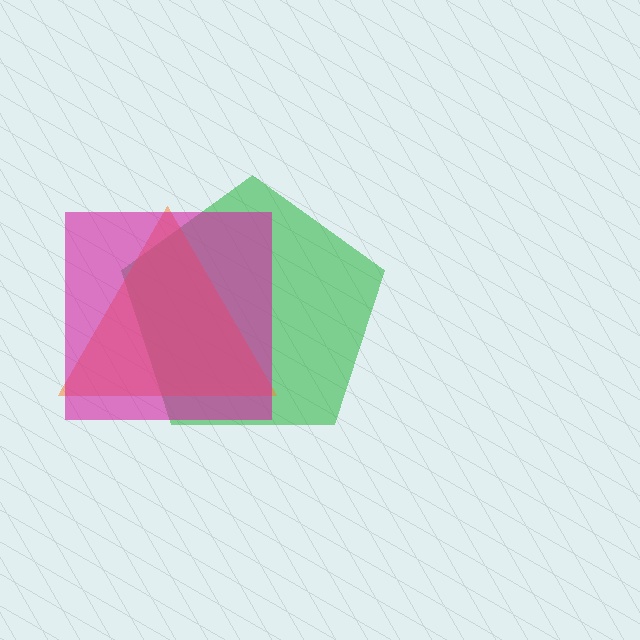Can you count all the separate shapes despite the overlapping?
Yes, there are 3 separate shapes.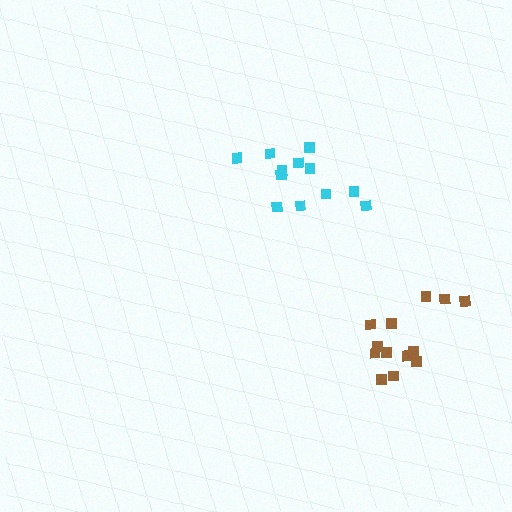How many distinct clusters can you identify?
There are 2 distinct clusters.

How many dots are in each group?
Group 1: 13 dots, Group 2: 12 dots (25 total).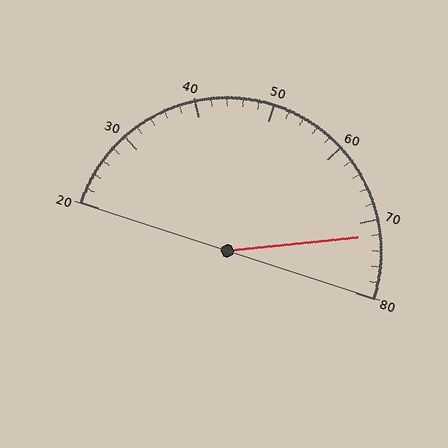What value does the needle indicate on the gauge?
The needle indicates approximately 72.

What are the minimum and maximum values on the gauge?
The gauge ranges from 20 to 80.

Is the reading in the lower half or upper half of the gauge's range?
The reading is in the upper half of the range (20 to 80).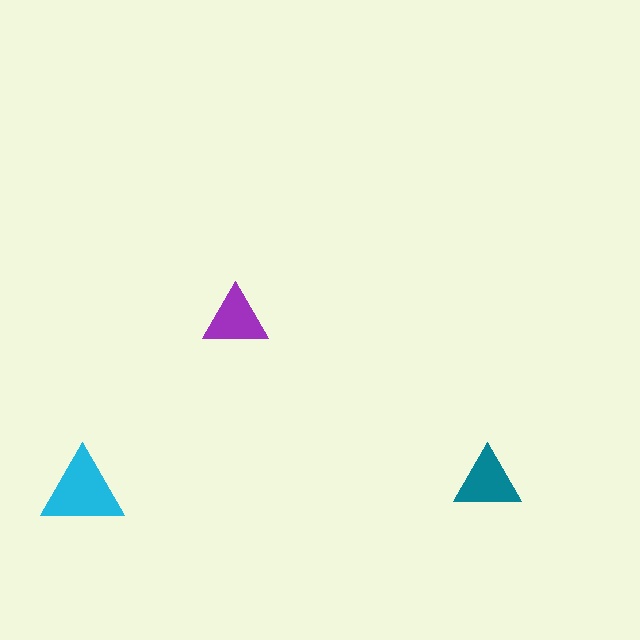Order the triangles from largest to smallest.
the cyan one, the teal one, the purple one.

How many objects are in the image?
There are 3 objects in the image.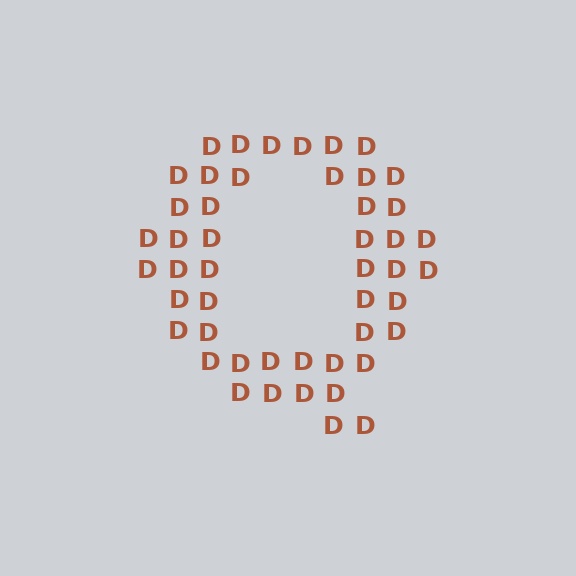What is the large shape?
The large shape is the letter Q.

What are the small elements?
The small elements are letter D's.